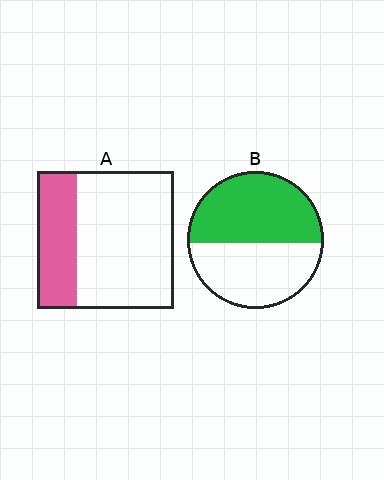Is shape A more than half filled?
No.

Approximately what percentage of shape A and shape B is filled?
A is approximately 30% and B is approximately 55%.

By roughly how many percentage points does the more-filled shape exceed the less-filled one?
By roughly 25 percentage points (B over A).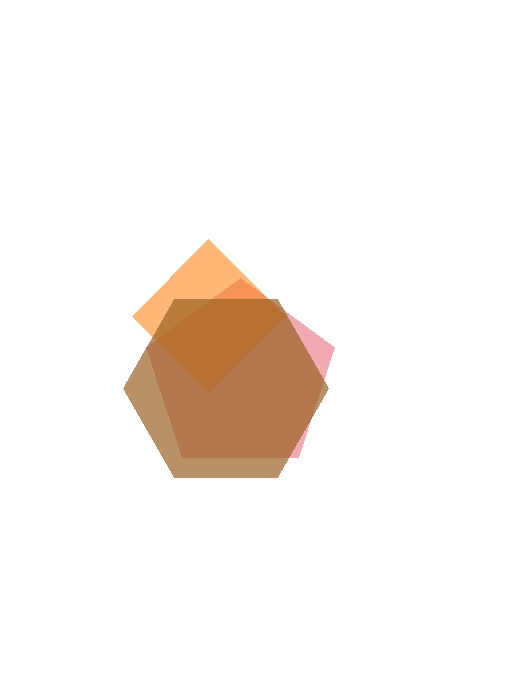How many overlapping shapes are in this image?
There are 3 overlapping shapes in the image.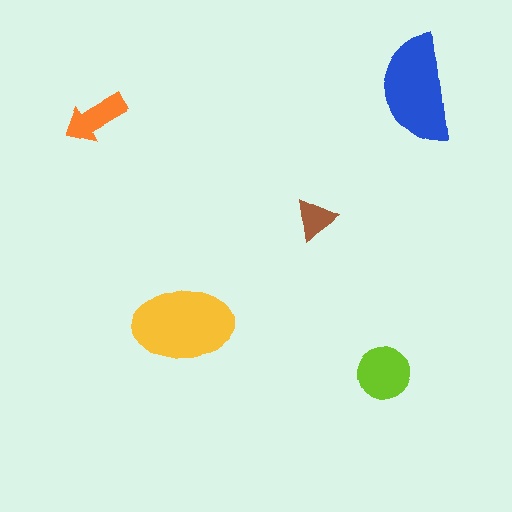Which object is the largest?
The yellow ellipse.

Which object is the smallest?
The brown triangle.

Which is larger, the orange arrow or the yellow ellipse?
The yellow ellipse.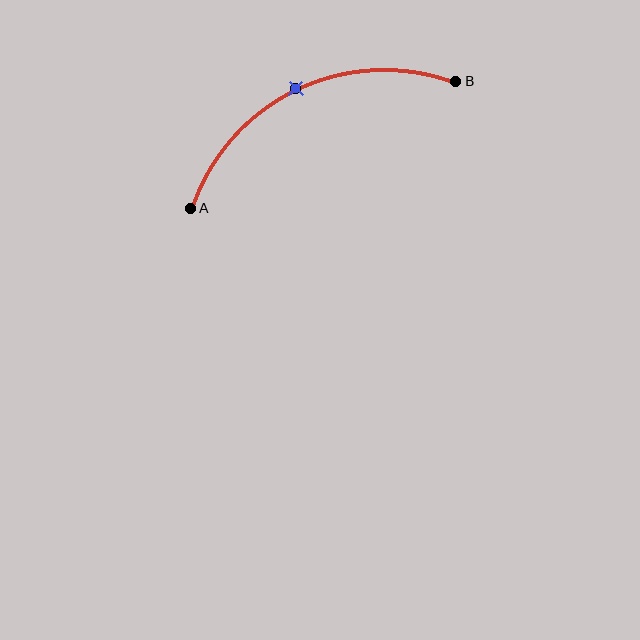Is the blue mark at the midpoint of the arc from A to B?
Yes. The blue mark lies on the arc at equal arc-length from both A and B — it is the arc midpoint.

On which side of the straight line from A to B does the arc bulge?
The arc bulges above the straight line connecting A and B.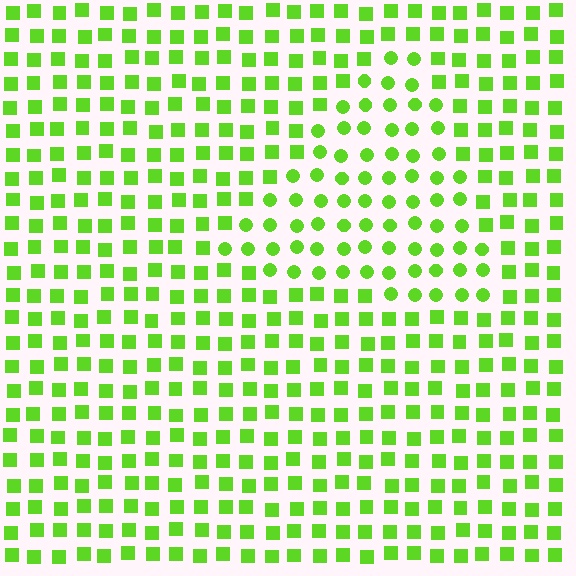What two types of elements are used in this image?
The image uses circles inside the triangle region and squares outside it.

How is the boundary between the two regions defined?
The boundary is defined by a change in element shape: circles inside vs. squares outside. All elements share the same color and spacing.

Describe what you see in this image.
The image is filled with small lime elements arranged in a uniform grid. A triangle-shaped region contains circles, while the surrounding area contains squares. The boundary is defined purely by the change in element shape.